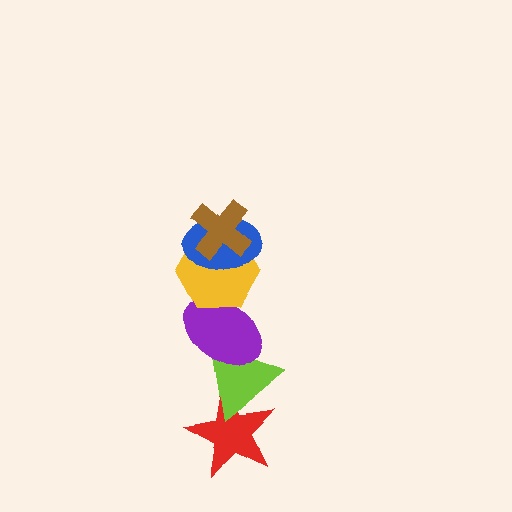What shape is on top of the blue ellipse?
The brown cross is on top of the blue ellipse.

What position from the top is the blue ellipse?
The blue ellipse is 2nd from the top.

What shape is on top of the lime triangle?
The purple ellipse is on top of the lime triangle.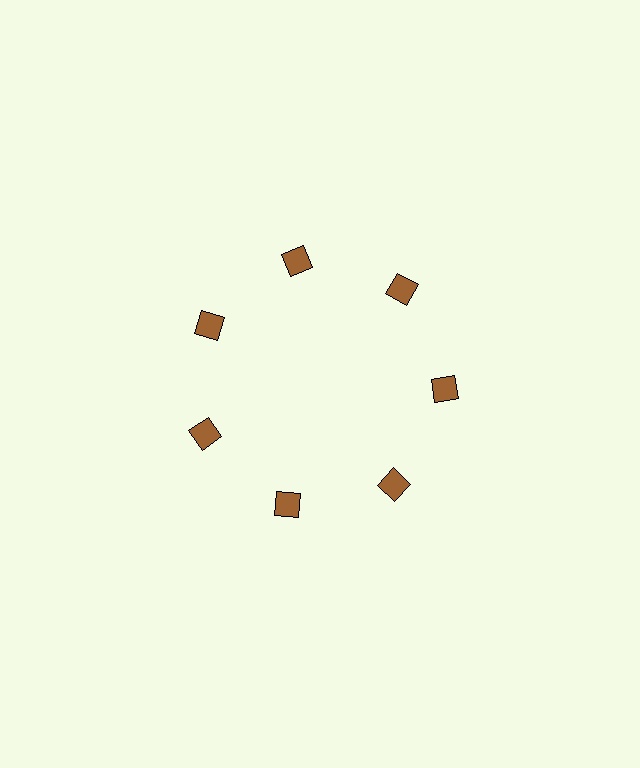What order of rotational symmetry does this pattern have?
This pattern has 7-fold rotational symmetry.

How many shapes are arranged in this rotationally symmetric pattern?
There are 7 shapes, arranged in 7 groups of 1.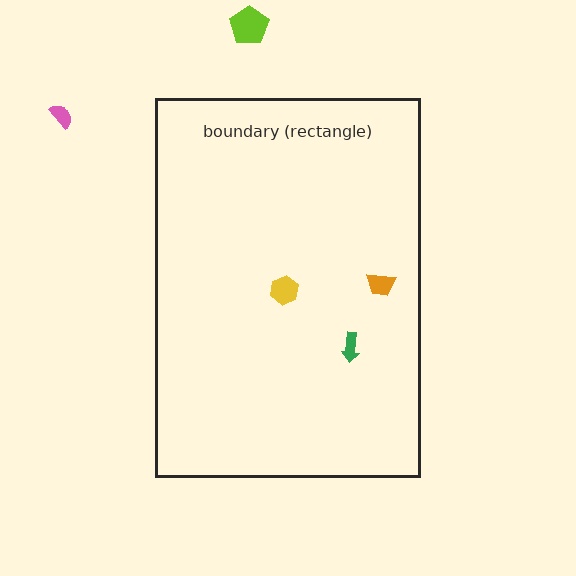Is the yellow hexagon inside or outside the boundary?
Inside.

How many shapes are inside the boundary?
3 inside, 2 outside.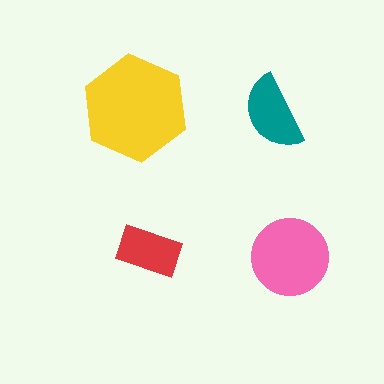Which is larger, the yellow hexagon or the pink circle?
The yellow hexagon.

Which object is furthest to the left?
The yellow hexagon is leftmost.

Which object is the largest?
The yellow hexagon.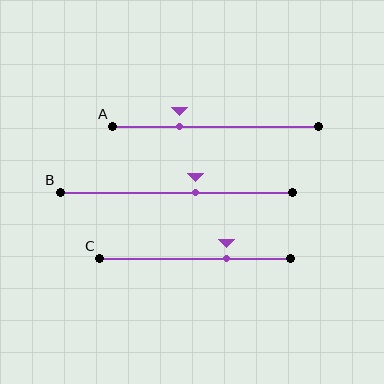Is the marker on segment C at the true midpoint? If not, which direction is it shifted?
No, the marker on segment C is shifted to the right by about 17% of the segment length.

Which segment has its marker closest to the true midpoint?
Segment B has its marker closest to the true midpoint.